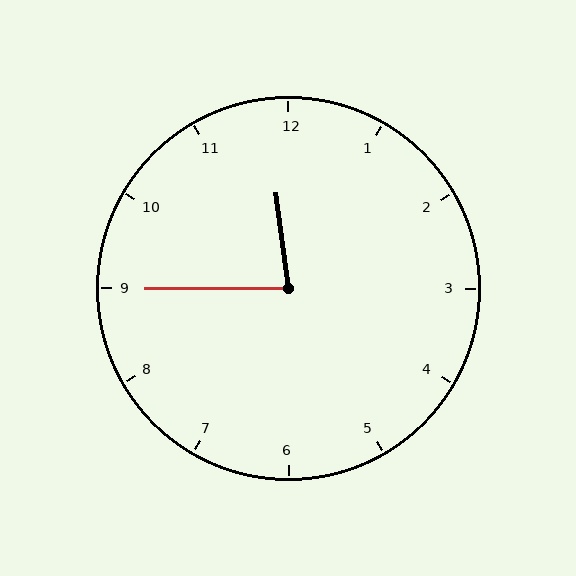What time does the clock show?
11:45.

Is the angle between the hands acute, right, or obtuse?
It is acute.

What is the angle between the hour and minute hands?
Approximately 82 degrees.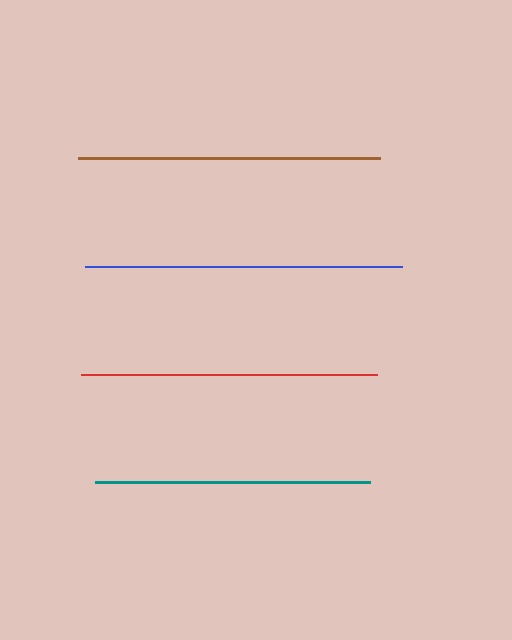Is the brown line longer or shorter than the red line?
The brown line is longer than the red line.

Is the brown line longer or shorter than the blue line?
The blue line is longer than the brown line.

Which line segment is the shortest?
The teal line is the shortest at approximately 274 pixels.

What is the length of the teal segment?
The teal segment is approximately 274 pixels long.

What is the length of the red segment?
The red segment is approximately 296 pixels long.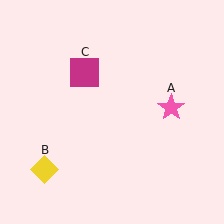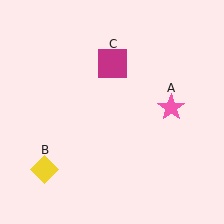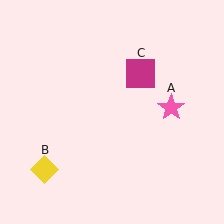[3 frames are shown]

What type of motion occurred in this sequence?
The magenta square (object C) rotated clockwise around the center of the scene.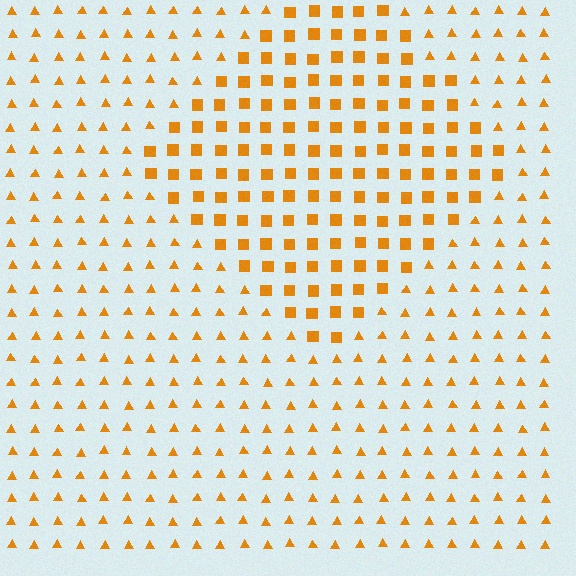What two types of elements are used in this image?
The image uses squares inside the diamond region and triangles outside it.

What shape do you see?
I see a diamond.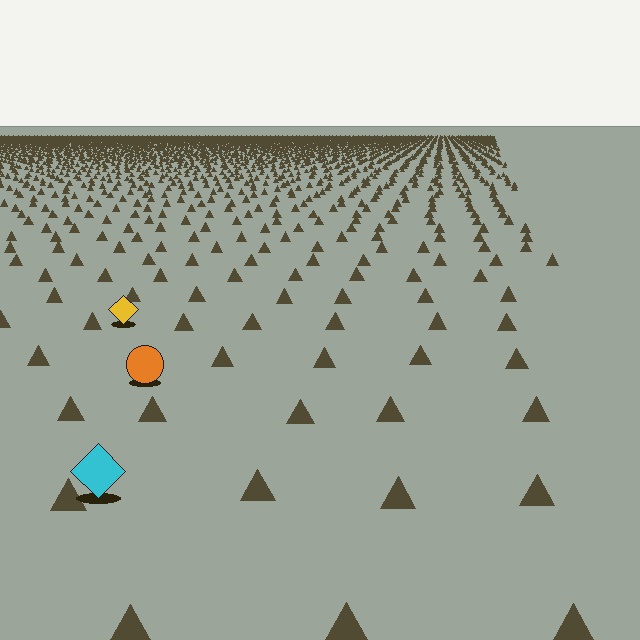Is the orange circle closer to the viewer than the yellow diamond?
Yes. The orange circle is closer — you can tell from the texture gradient: the ground texture is coarser near it.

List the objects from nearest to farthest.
From nearest to farthest: the cyan diamond, the orange circle, the yellow diamond.